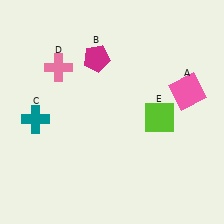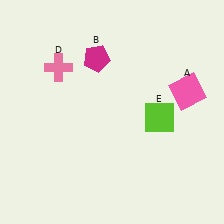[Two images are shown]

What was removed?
The teal cross (C) was removed in Image 2.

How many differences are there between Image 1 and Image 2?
There is 1 difference between the two images.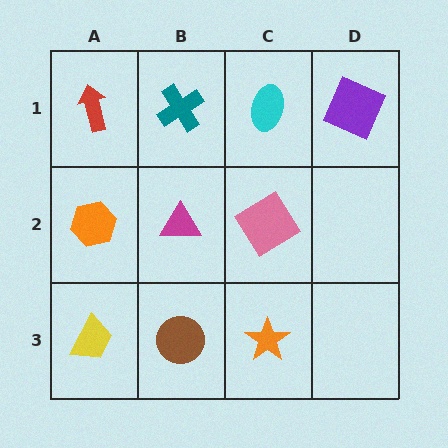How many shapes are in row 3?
3 shapes.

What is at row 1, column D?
A purple square.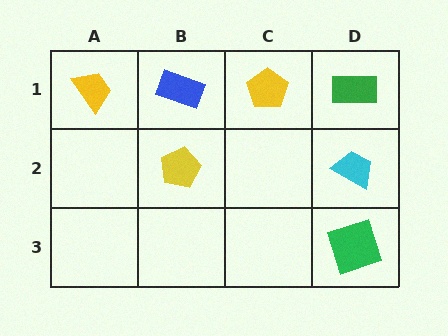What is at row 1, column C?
A yellow pentagon.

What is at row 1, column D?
A green rectangle.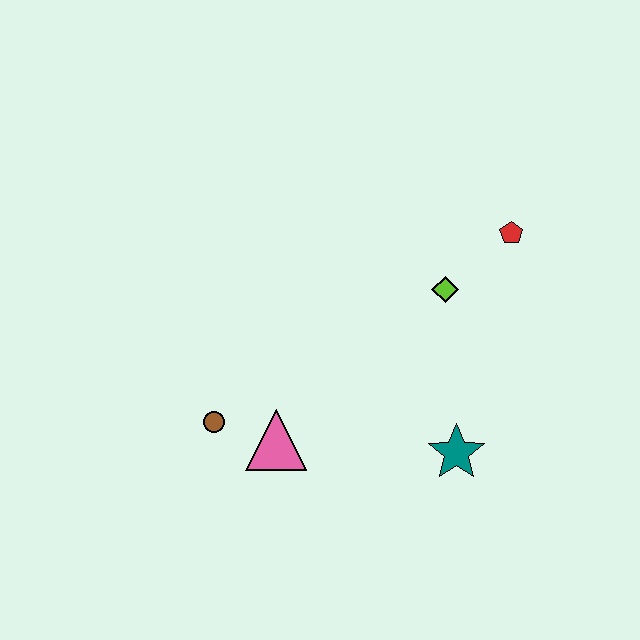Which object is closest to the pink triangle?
The brown circle is closest to the pink triangle.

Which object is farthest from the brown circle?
The red pentagon is farthest from the brown circle.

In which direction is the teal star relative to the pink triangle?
The teal star is to the right of the pink triangle.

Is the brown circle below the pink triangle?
No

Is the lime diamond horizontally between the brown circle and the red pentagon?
Yes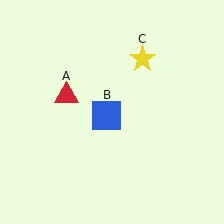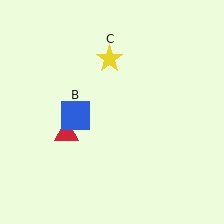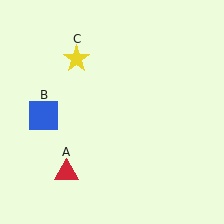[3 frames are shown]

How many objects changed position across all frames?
3 objects changed position: red triangle (object A), blue square (object B), yellow star (object C).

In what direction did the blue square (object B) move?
The blue square (object B) moved left.